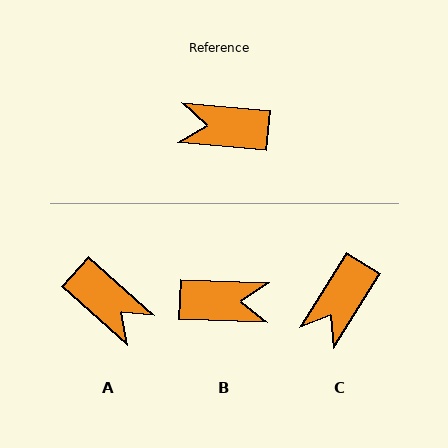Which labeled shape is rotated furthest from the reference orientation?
B, about 177 degrees away.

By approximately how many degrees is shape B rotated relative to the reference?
Approximately 177 degrees clockwise.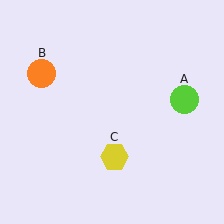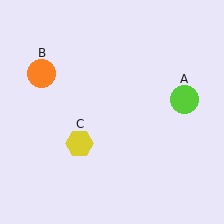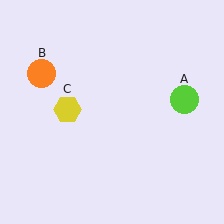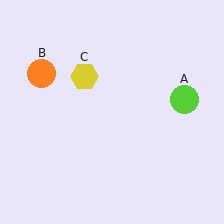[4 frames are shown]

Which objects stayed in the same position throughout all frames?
Lime circle (object A) and orange circle (object B) remained stationary.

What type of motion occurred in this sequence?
The yellow hexagon (object C) rotated clockwise around the center of the scene.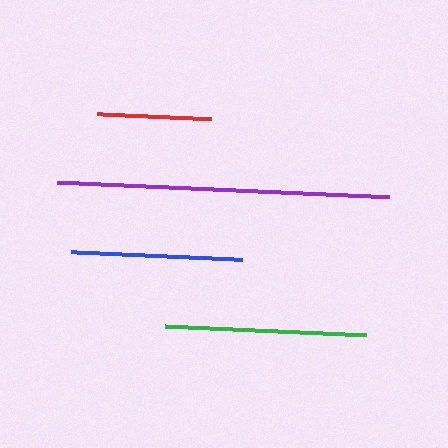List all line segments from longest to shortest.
From longest to shortest: purple, green, blue, red.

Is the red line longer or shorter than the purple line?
The purple line is longer than the red line.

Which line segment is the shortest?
The red line is the shortest at approximately 114 pixels.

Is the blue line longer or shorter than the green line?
The green line is longer than the blue line.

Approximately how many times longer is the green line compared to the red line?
The green line is approximately 1.8 times the length of the red line.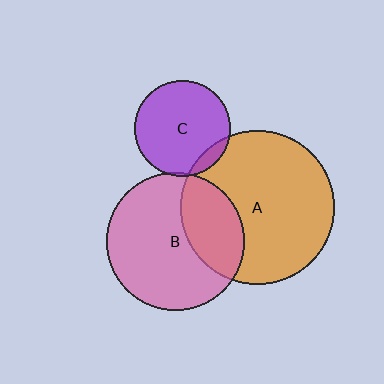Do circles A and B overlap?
Yes.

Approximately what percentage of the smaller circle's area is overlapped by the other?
Approximately 30%.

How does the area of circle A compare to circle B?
Approximately 1.2 times.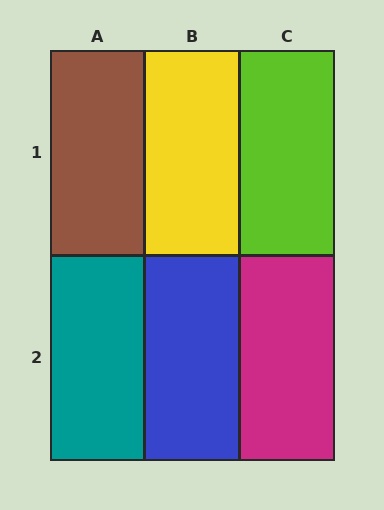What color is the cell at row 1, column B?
Yellow.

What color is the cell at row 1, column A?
Brown.